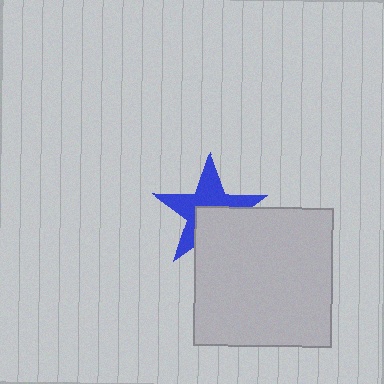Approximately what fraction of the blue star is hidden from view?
Roughly 41% of the blue star is hidden behind the light gray square.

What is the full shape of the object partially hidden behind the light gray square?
The partially hidden object is a blue star.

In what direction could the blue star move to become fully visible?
The blue star could move up. That would shift it out from behind the light gray square entirely.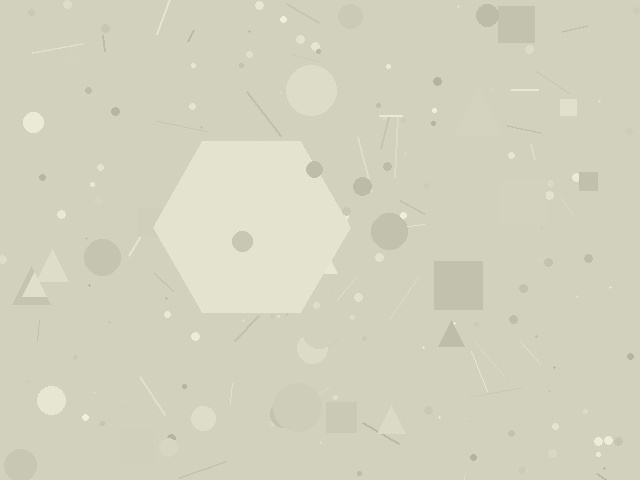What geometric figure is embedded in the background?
A hexagon is embedded in the background.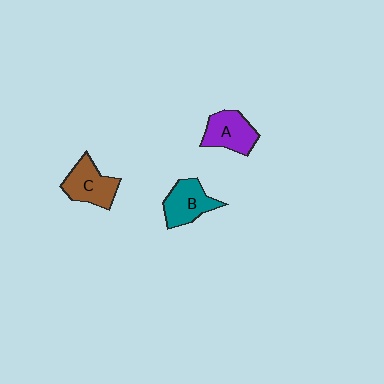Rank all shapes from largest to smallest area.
From largest to smallest: C (brown), B (teal), A (purple).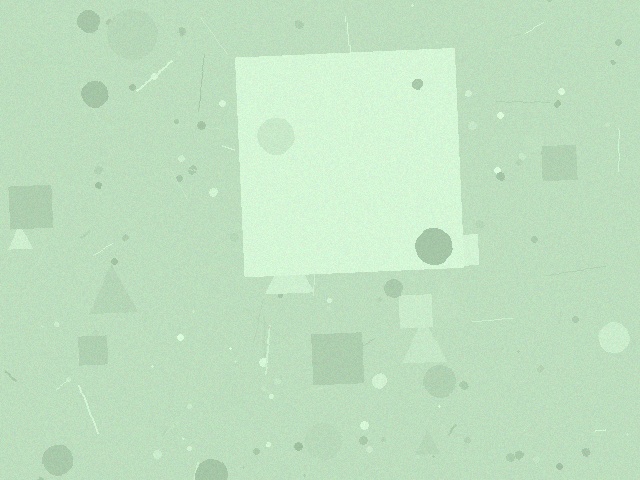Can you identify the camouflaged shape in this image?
The camouflaged shape is a square.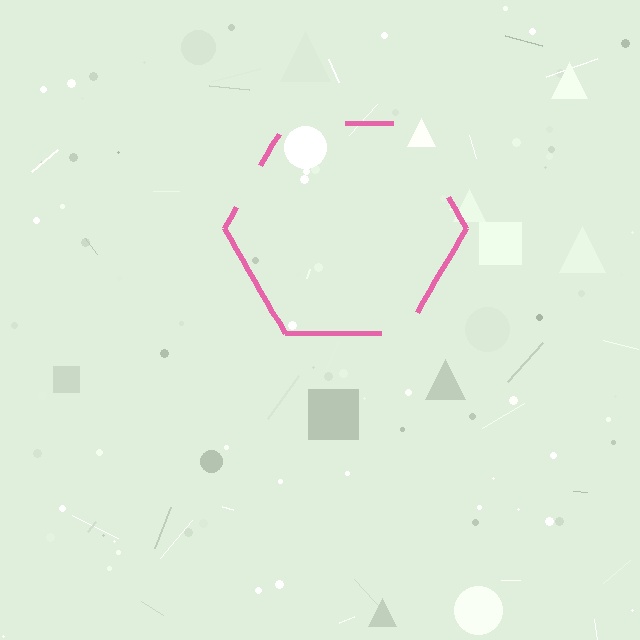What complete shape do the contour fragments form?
The contour fragments form a hexagon.